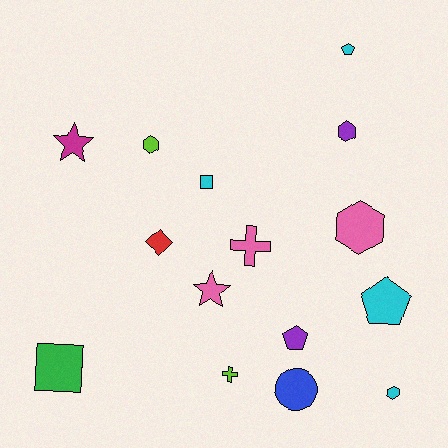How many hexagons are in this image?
There are 4 hexagons.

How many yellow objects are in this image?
There are no yellow objects.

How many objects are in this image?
There are 15 objects.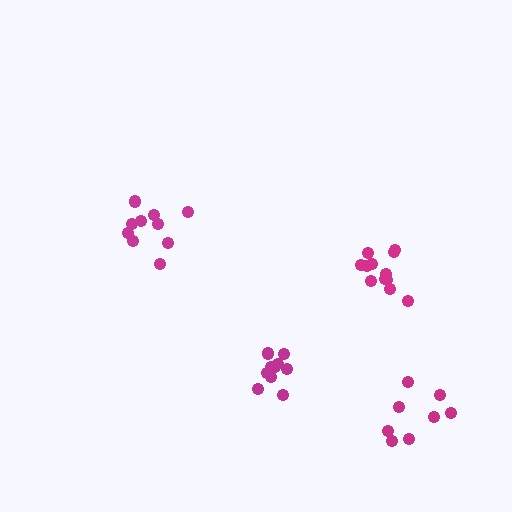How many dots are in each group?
Group 1: 8 dots, Group 2: 10 dots, Group 3: 12 dots, Group 4: 10 dots (40 total).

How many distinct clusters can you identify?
There are 4 distinct clusters.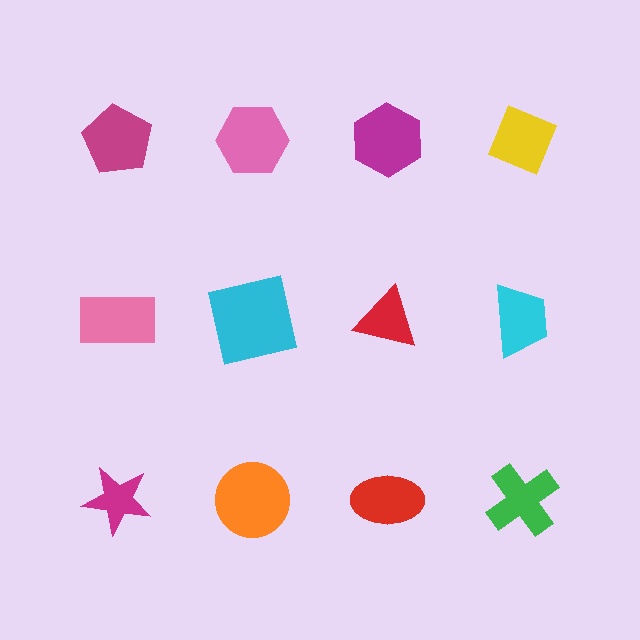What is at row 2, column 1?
A pink rectangle.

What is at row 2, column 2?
A cyan square.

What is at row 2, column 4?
A cyan trapezoid.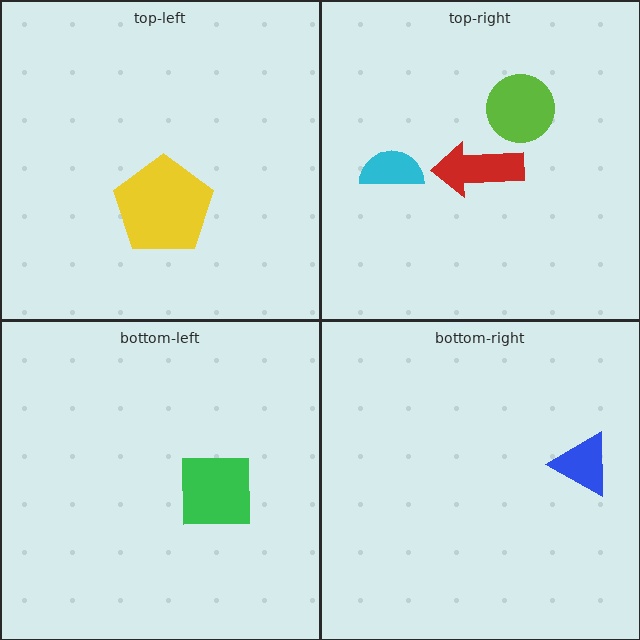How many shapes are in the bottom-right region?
1.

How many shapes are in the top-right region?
3.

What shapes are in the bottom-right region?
The blue triangle.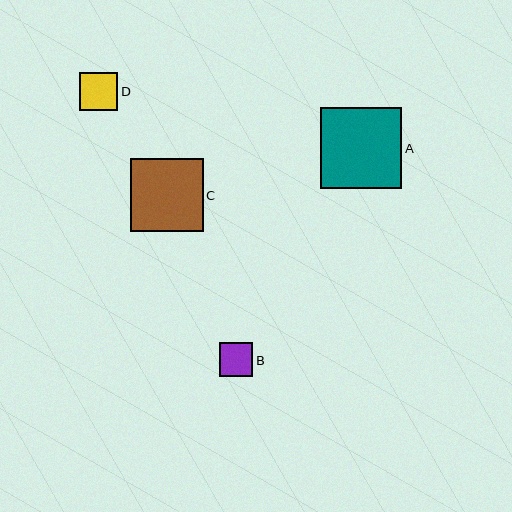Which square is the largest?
Square A is the largest with a size of approximately 81 pixels.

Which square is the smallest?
Square B is the smallest with a size of approximately 33 pixels.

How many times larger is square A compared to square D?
Square A is approximately 2.1 times the size of square D.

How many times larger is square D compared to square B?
Square D is approximately 1.2 times the size of square B.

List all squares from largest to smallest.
From largest to smallest: A, C, D, B.